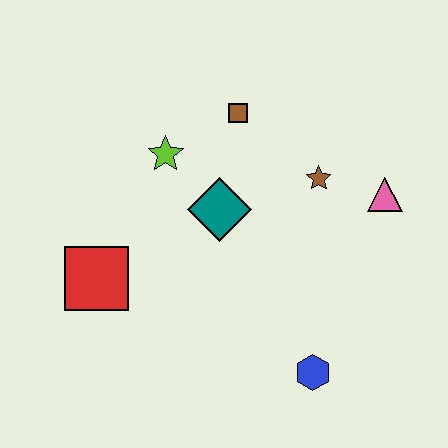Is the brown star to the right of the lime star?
Yes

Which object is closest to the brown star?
The pink triangle is closest to the brown star.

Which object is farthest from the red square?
The pink triangle is farthest from the red square.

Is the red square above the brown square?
No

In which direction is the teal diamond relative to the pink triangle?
The teal diamond is to the left of the pink triangle.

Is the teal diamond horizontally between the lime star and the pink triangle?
Yes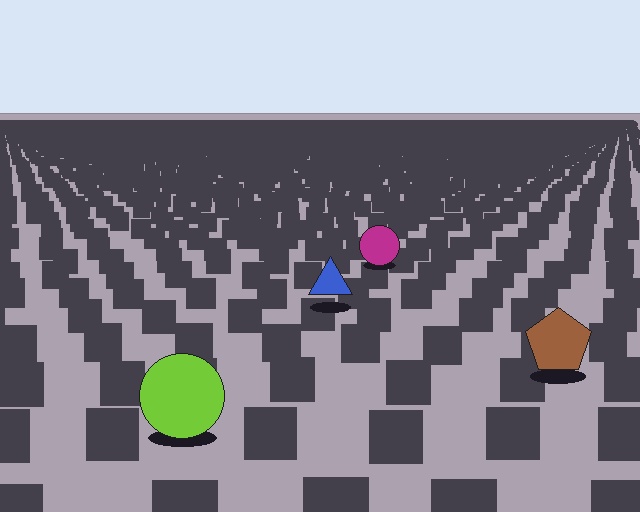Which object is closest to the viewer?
The lime circle is closest. The texture marks near it are larger and more spread out.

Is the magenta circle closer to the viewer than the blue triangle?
No. The blue triangle is closer — you can tell from the texture gradient: the ground texture is coarser near it.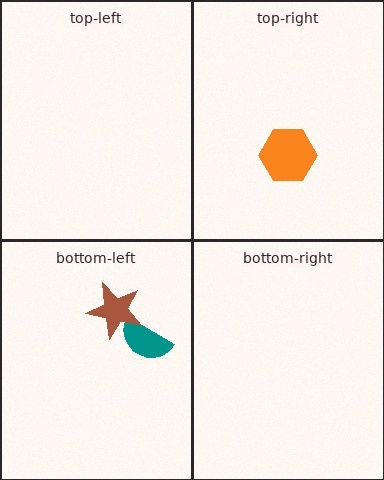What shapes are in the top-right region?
The orange hexagon.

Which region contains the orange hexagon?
The top-right region.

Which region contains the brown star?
The bottom-left region.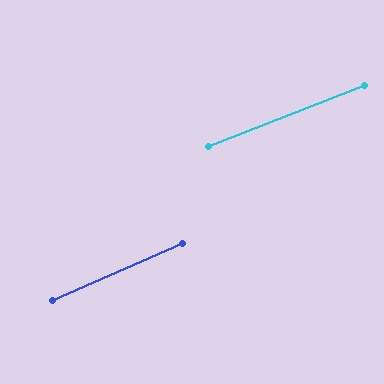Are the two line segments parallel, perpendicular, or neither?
Parallel — their directions differ by only 1.9°.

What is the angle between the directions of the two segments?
Approximately 2 degrees.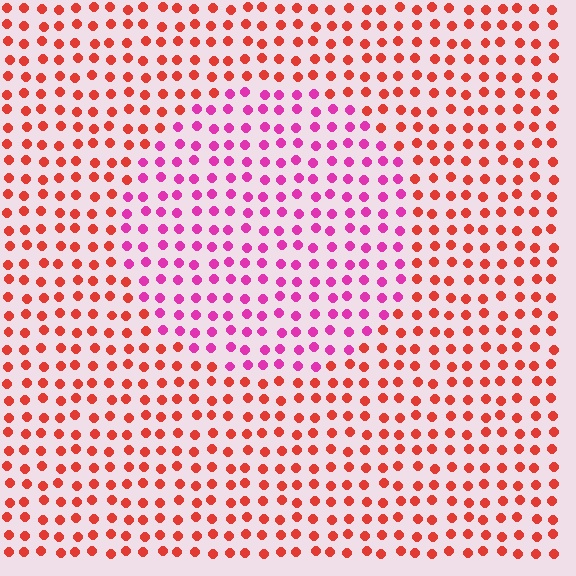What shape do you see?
I see a circle.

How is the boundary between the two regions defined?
The boundary is defined purely by a slight shift in hue (about 47 degrees). Spacing, size, and orientation are identical on both sides.